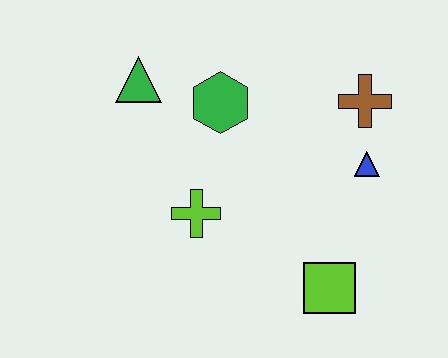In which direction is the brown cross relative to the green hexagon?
The brown cross is to the right of the green hexagon.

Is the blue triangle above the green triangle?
No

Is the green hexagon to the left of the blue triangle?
Yes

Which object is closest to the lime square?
The blue triangle is closest to the lime square.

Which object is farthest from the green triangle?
The lime square is farthest from the green triangle.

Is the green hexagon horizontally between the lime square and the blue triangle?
No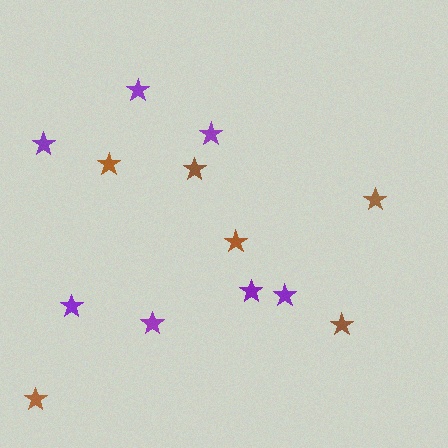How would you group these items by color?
There are 2 groups: one group of purple stars (7) and one group of brown stars (6).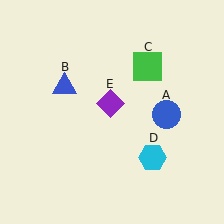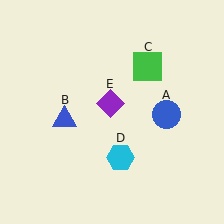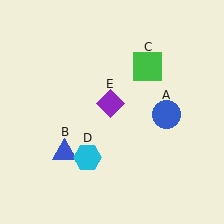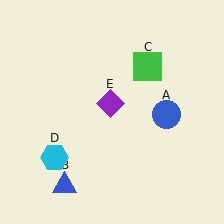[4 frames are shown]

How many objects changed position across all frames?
2 objects changed position: blue triangle (object B), cyan hexagon (object D).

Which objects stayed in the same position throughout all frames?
Blue circle (object A) and green square (object C) and purple diamond (object E) remained stationary.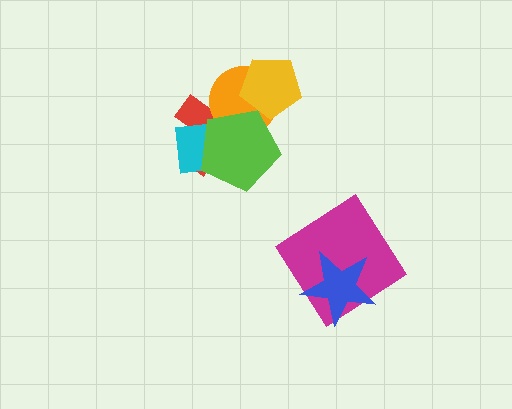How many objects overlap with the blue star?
1 object overlaps with the blue star.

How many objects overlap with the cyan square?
2 objects overlap with the cyan square.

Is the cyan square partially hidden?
Yes, it is partially covered by another shape.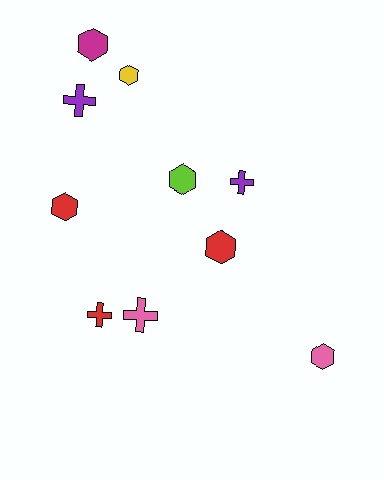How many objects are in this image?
There are 10 objects.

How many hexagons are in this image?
There are 6 hexagons.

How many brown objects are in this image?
There are no brown objects.